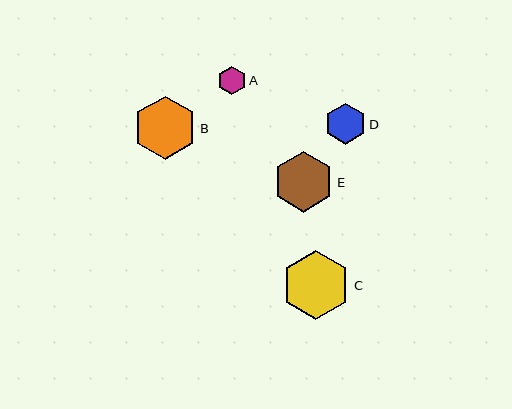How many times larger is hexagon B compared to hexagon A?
Hexagon B is approximately 2.2 times the size of hexagon A.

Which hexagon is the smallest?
Hexagon A is the smallest with a size of approximately 28 pixels.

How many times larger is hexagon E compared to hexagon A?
Hexagon E is approximately 2.1 times the size of hexagon A.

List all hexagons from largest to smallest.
From largest to smallest: C, B, E, D, A.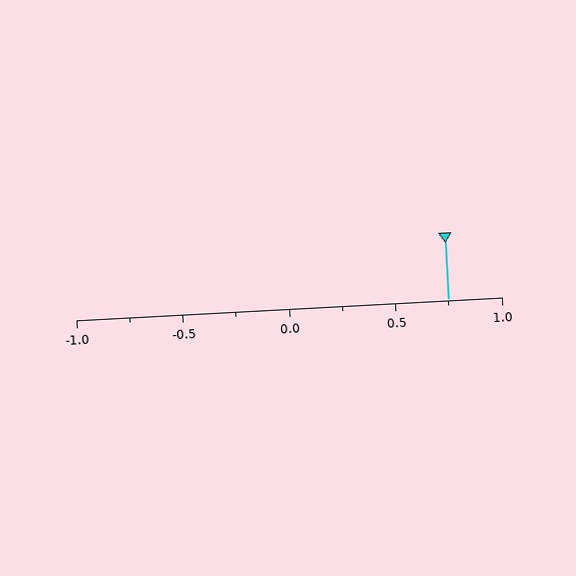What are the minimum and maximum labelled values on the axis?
The axis runs from -1.0 to 1.0.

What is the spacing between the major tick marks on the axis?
The major ticks are spaced 0.5 apart.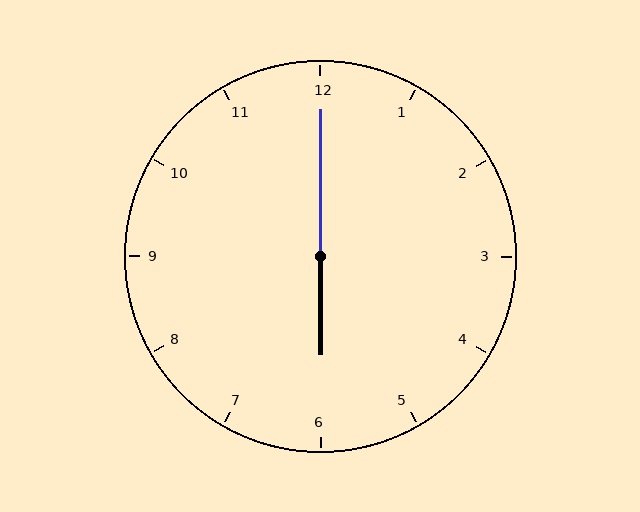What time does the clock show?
6:00.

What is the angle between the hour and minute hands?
Approximately 180 degrees.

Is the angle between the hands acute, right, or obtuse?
It is obtuse.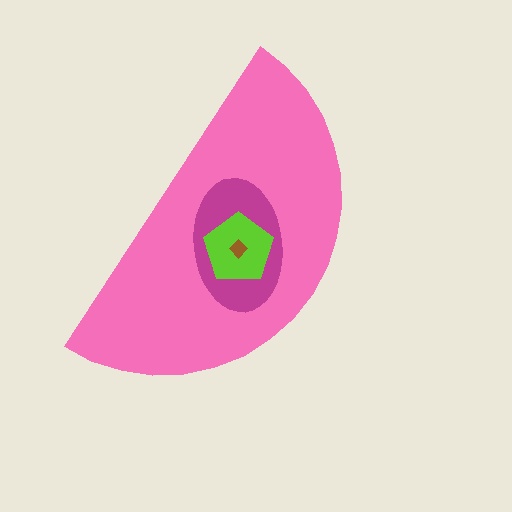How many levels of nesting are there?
4.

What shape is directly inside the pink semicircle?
The magenta ellipse.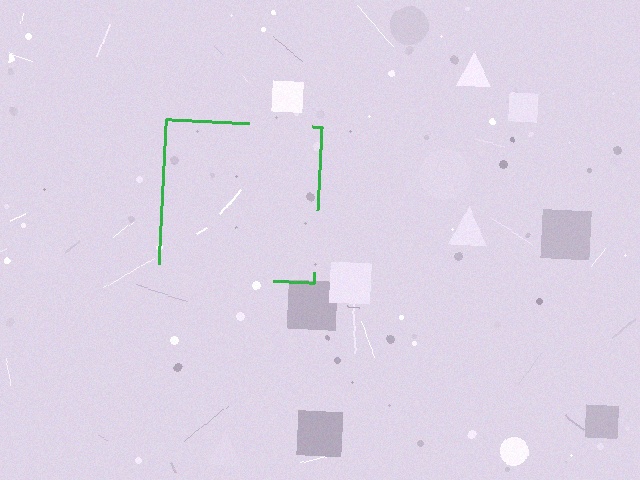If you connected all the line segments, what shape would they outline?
They would outline a square.